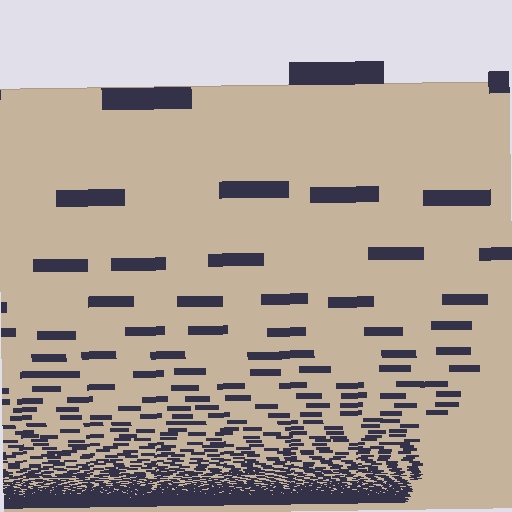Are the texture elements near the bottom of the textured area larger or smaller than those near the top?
Smaller. The gradient is inverted — elements near the bottom are smaller and denser.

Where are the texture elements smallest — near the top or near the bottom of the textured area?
Near the bottom.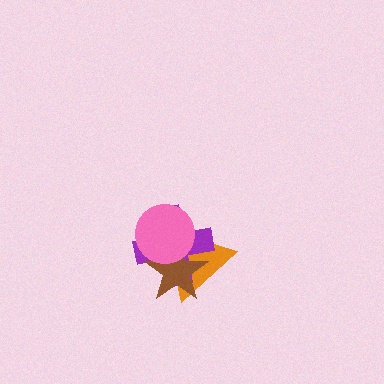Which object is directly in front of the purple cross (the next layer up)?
The brown star is directly in front of the purple cross.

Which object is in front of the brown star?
The pink circle is in front of the brown star.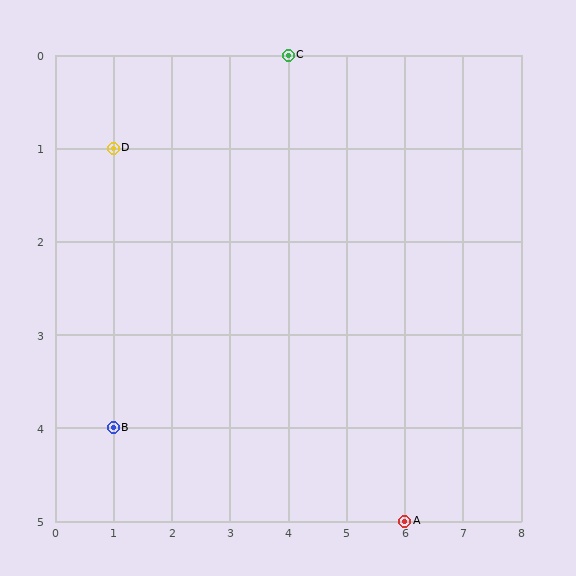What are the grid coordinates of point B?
Point B is at grid coordinates (1, 4).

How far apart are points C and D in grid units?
Points C and D are 3 columns and 1 row apart (about 3.2 grid units diagonally).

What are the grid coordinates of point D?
Point D is at grid coordinates (1, 1).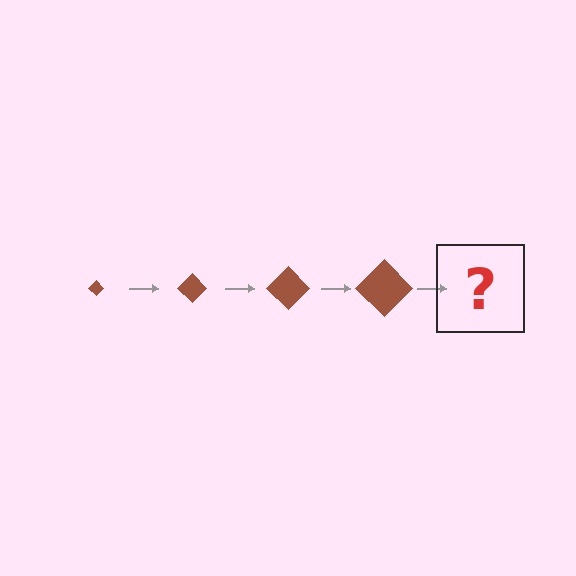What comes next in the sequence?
The next element should be a brown diamond, larger than the previous one.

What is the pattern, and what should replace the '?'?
The pattern is that the diamond gets progressively larger each step. The '?' should be a brown diamond, larger than the previous one.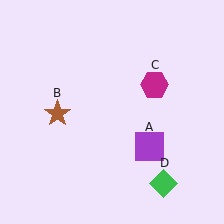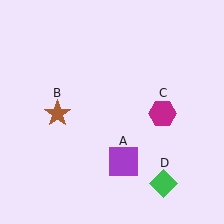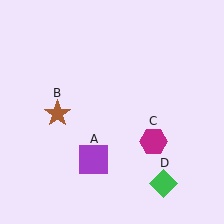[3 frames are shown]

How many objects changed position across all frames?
2 objects changed position: purple square (object A), magenta hexagon (object C).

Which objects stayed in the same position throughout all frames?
Brown star (object B) and green diamond (object D) remained stationary.